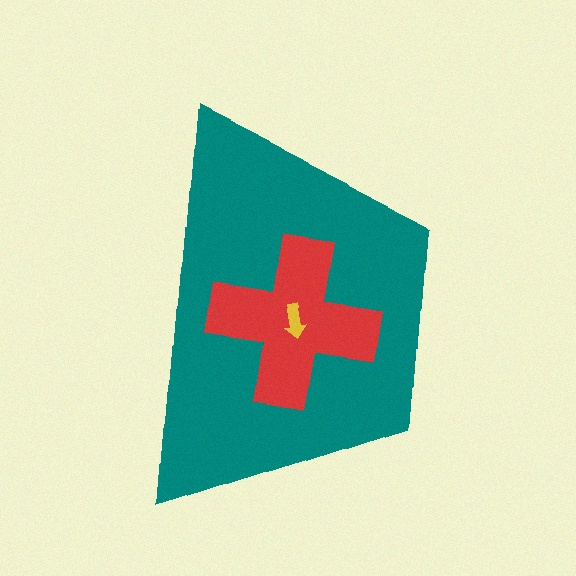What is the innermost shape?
The yellow arrow.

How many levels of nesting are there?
3.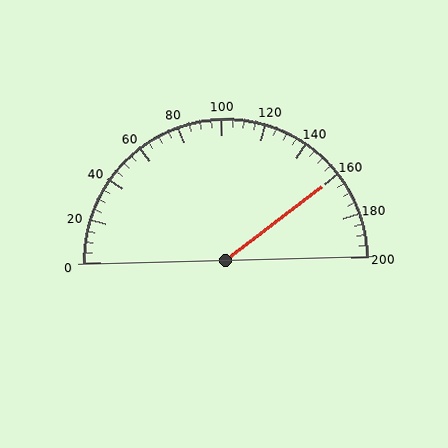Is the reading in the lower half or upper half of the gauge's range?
The reading is in the upper half of the range (0 to 200).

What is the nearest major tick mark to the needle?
The nearest major tick mark is 160.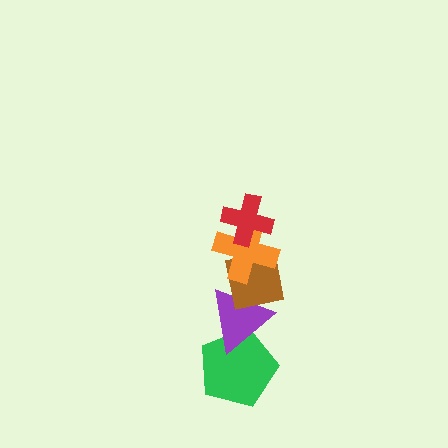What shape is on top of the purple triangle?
The brown square is on top of the purple triangle.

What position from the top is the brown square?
The brown square is 3rd from the top.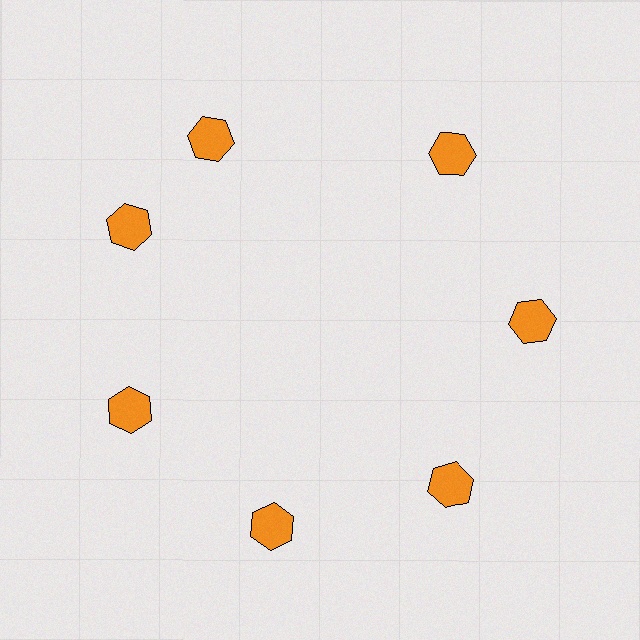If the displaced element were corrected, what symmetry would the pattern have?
It would have 7-fold rotational symmetry — the pattern would map onto itself every 51 degrees.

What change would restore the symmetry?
The symmetry would be restored by rotating it back into even spacing with its neighbors so that all 7 hexagons sit at equal angles and equal distance from the center.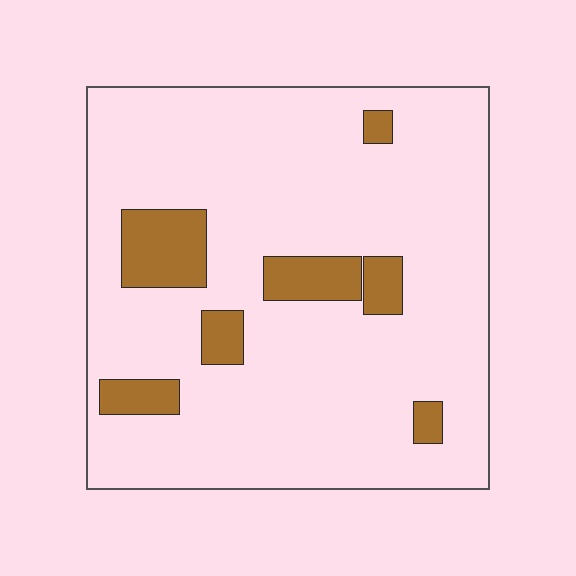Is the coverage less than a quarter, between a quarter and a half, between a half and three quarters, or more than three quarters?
Less than a quarter.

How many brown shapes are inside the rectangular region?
7.